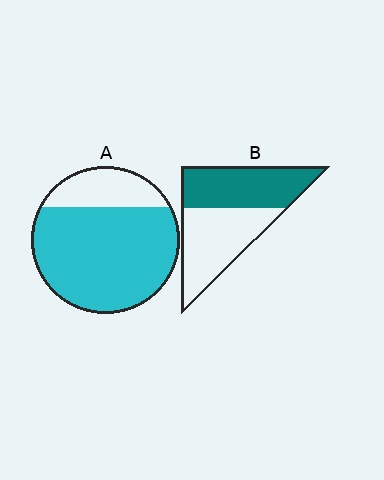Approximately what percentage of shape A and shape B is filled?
A is approximately 75% and B is approximately 50%.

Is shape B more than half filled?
Roughly half.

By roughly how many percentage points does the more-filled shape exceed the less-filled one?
By roughly 30 percentage points (A over B).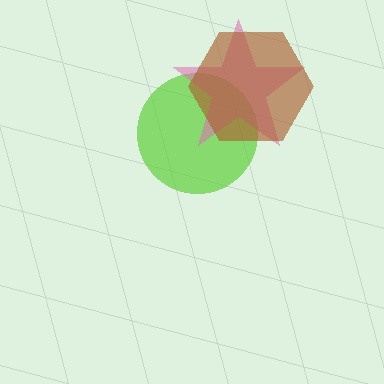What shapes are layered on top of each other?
The layered shapes are: a lime circle, a pink star, a brown hexagon.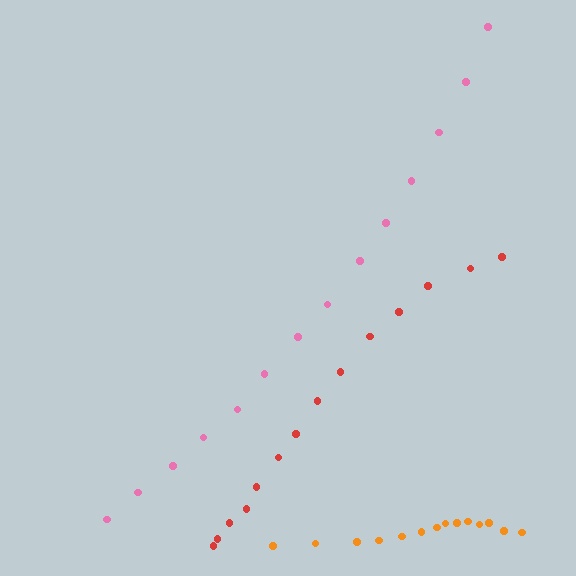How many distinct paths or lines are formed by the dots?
There are 3 distinct paths.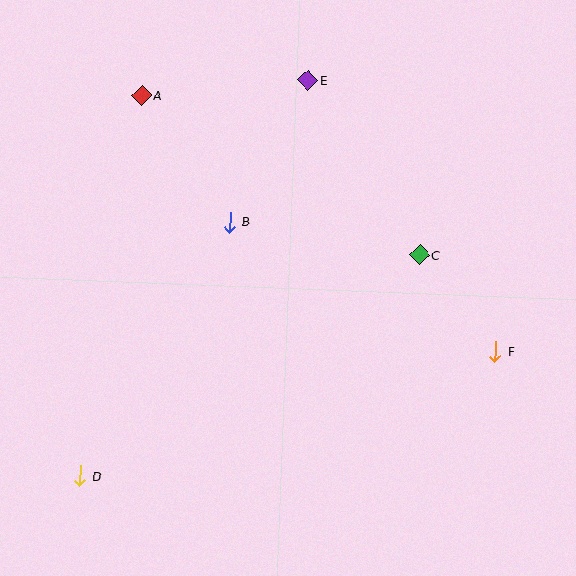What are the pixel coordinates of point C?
Point C is at (419, 255).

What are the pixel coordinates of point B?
Point B is at (230, 222).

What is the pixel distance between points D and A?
The distance between D and A is 385 pixels.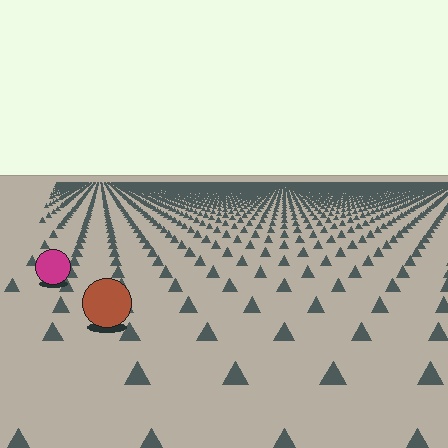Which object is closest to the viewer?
The brown circle is closest. The texture marks near it are larger and more spread out.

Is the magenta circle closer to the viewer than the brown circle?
No. The brown circle is closer — you can tell from the texture gradient: the ground texture is coarser near it.